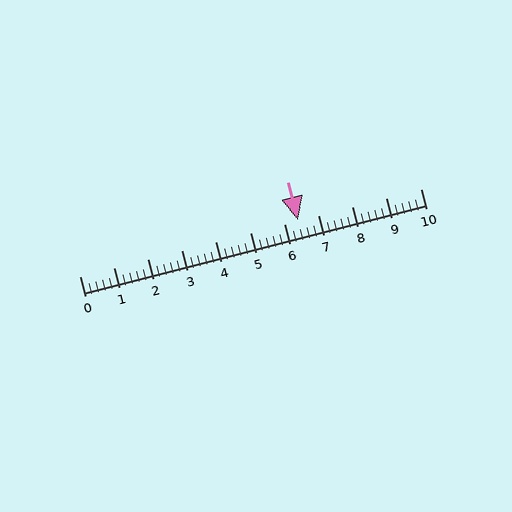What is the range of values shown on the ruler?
The ruler shows values from 0 to 10.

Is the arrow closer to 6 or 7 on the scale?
The arrow is closer to 6.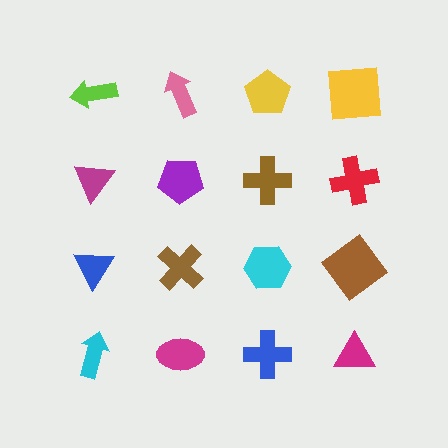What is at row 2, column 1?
A magenta triangle.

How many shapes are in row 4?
4 shapes.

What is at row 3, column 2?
A brown cross.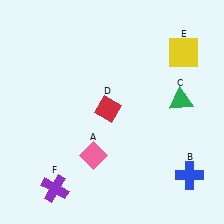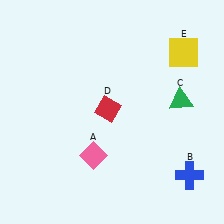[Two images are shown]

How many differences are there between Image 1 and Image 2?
There is 1 difference between the two images.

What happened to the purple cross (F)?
The purple cross (F) was removed in Image 2. It was in the bottom-left area of Image 1.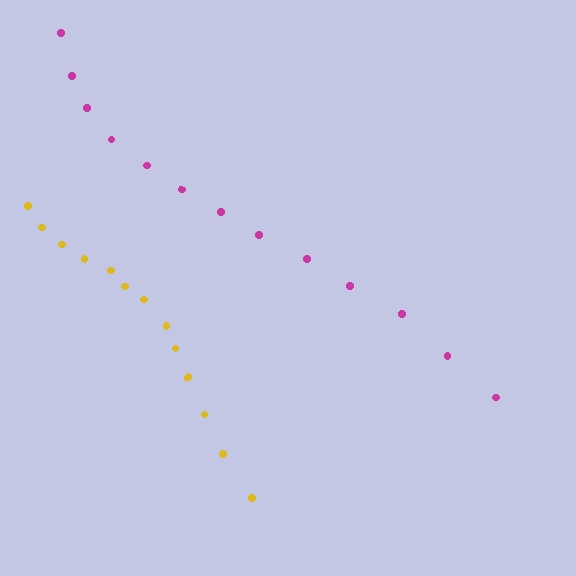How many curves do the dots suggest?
There are 2 distinct paths.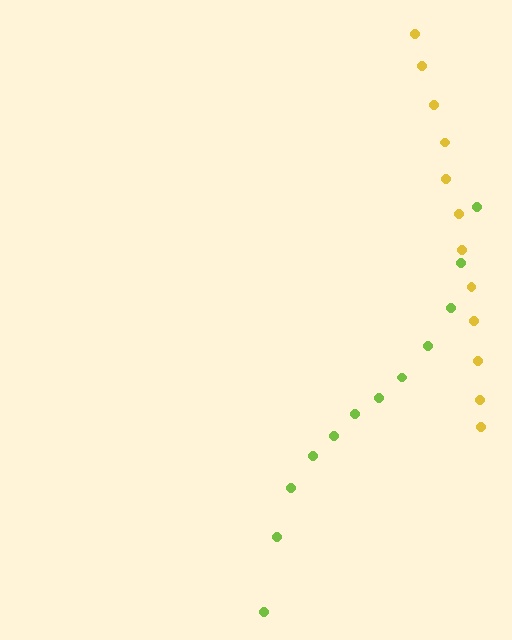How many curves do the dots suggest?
There are 2 distinct paths.